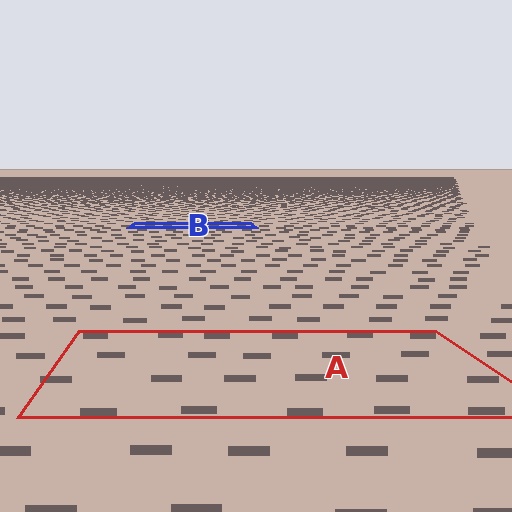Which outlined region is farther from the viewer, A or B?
Region B is farther from the viewer — the texture elements inside it appear smaller and more densely packed.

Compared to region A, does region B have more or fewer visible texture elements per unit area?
Region B has more texture elements per unit area — they are packed more densely because it is farther away.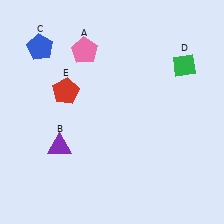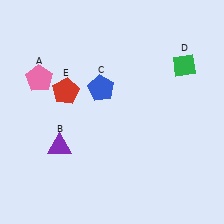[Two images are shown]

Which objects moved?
The objects that moved are: the pink pentagon (A), the blue pentagon (C).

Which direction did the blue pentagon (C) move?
The blue pentagon (C) moved right.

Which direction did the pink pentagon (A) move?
The pink pentagon (A) moved left.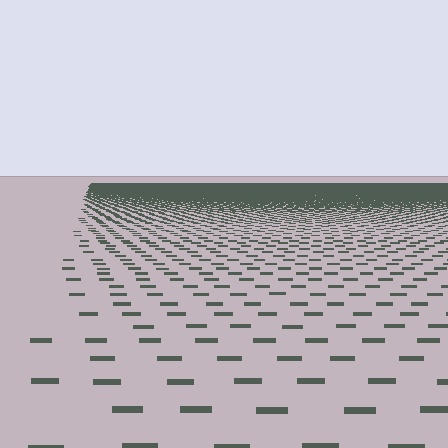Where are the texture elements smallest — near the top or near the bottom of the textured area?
Near the top.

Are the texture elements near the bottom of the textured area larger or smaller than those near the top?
Larger. Near the bottom, elements are closer to the viewer and appear at a bigger on-screen size.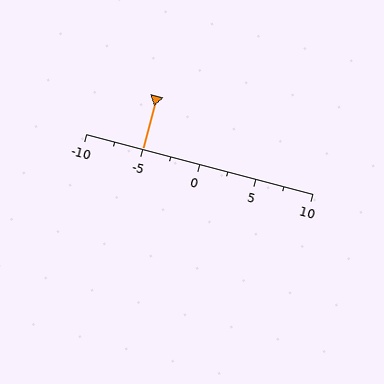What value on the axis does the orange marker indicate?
The marker indicates approximately -5.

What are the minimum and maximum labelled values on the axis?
The axis runs from -10 to 10.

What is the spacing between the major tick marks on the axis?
The major ticks are spaced 5 apart.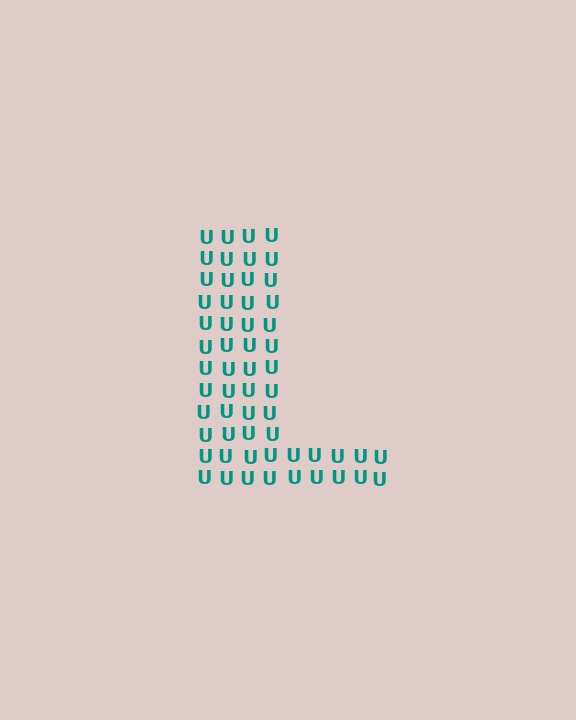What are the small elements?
The small elements are letter U's.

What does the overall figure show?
The overall figure shows the letter L.